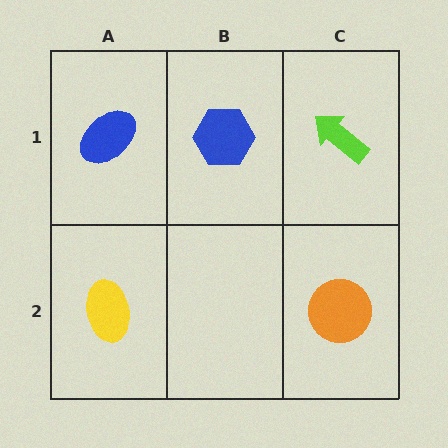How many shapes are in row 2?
2 shapes.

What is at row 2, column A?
A yellow ellipse.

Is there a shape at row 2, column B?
No, that cell is empty.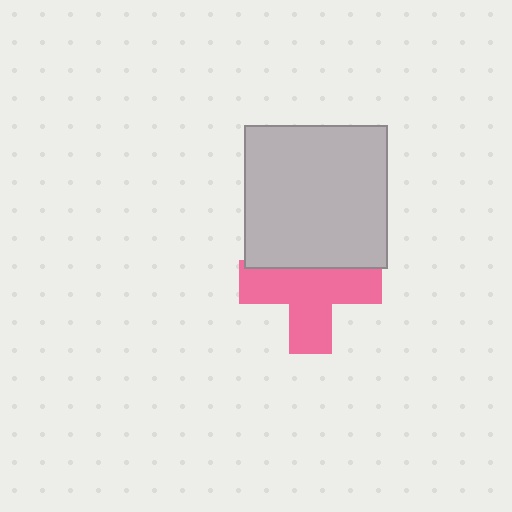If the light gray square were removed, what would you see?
You would see the complete pink cross.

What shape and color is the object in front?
The object in front is a light gray square.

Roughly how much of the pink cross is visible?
Most of it is visible (roughly 67%).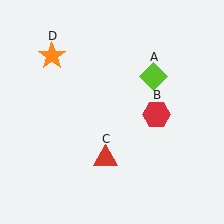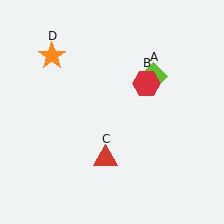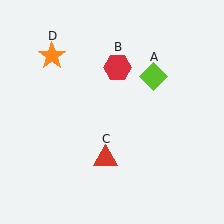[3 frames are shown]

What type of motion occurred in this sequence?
The red hexagon (object B) rotated counterclockwise around the center of the scene.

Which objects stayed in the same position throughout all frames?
Lime diamond (object A) and red triangle (object C) and orange star (object D) remained stationary.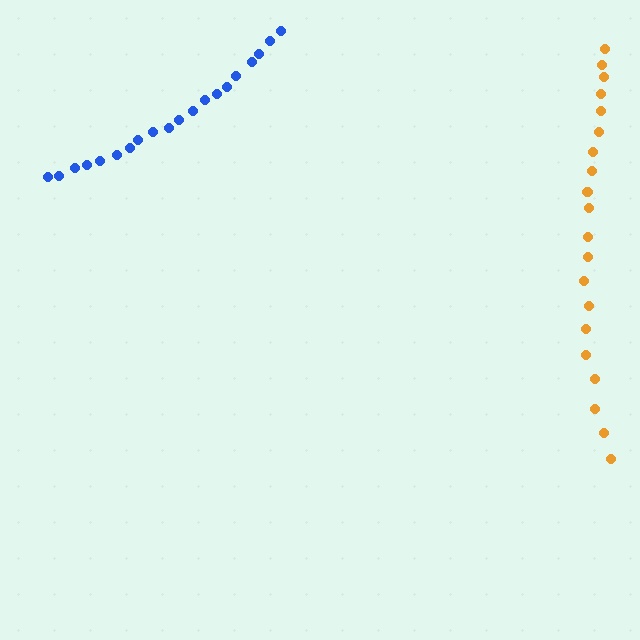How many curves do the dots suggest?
There are 2 distinct paths.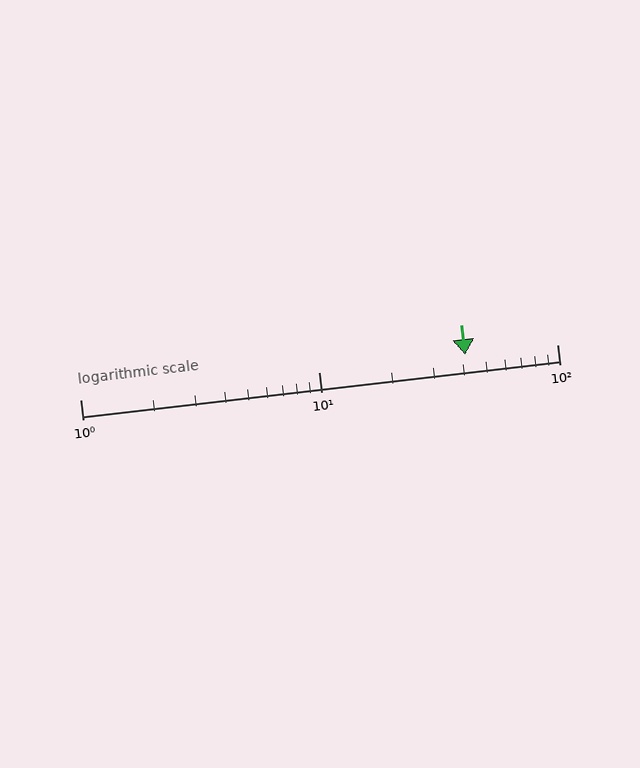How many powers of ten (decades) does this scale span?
The scale spans 2 decades, from 1 to 100.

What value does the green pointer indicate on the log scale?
The pointer indicates approximately 41.